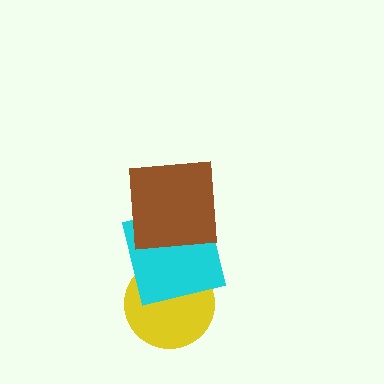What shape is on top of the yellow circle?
The cyan square is on top of the yellow circle.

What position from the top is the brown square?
The brown square is 1st from the top.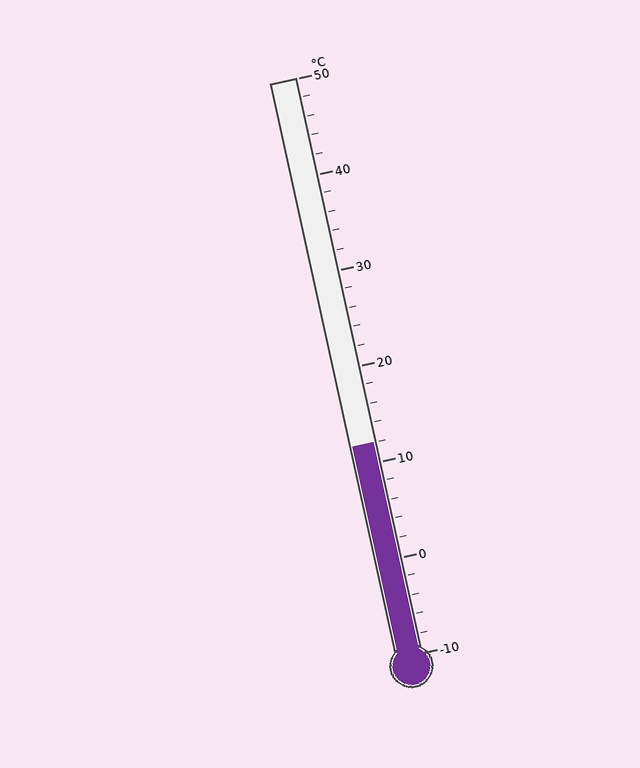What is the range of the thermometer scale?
The thermometer scale ranges from -10°C to 50°C.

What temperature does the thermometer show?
The thermometer shows approximately 12°C.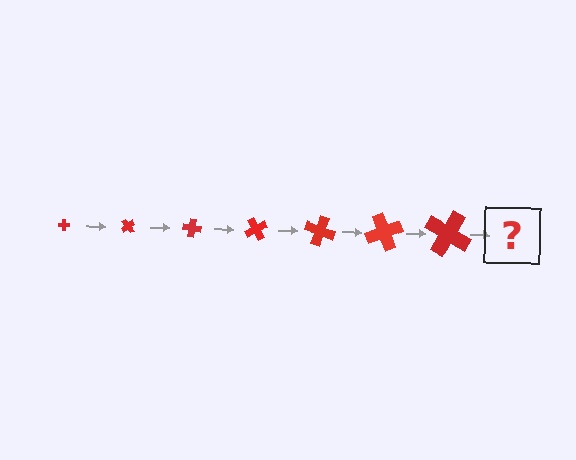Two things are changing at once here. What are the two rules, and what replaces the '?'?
The two rules are that the cross grows larger each step and it rotates 50 degrees each step. The '?' should be a cross, larger than the previous one and rotated 350 degrees from the start.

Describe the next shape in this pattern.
It should be a cross, larger than the previous one and rotated 350 degrees from the start.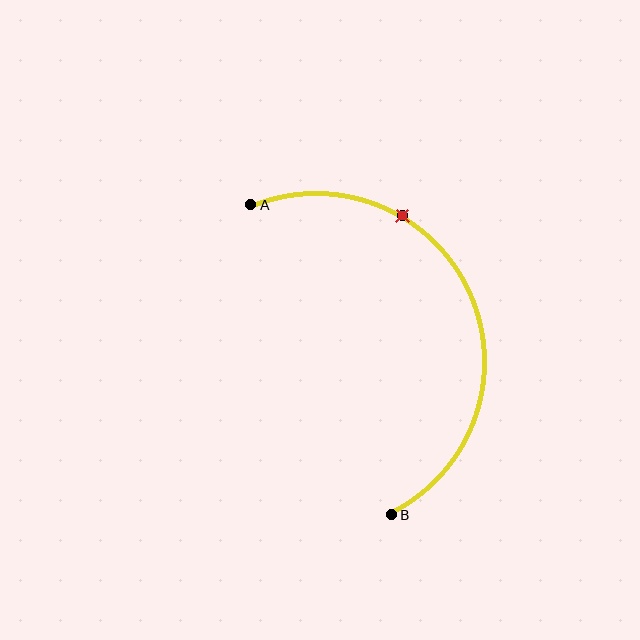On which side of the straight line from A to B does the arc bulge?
The arc bulges to the right of the straight line connecting A and B.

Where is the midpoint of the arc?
The arc midpoint is the point on the curve farthest from the straight line joining A and B. It sits to the right of that line.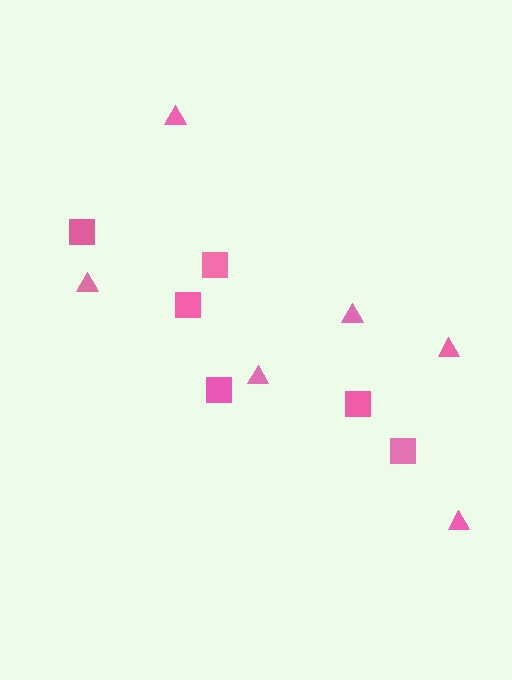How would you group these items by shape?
There are 2 groups: one group of triangles (6) and one group of squares (6).